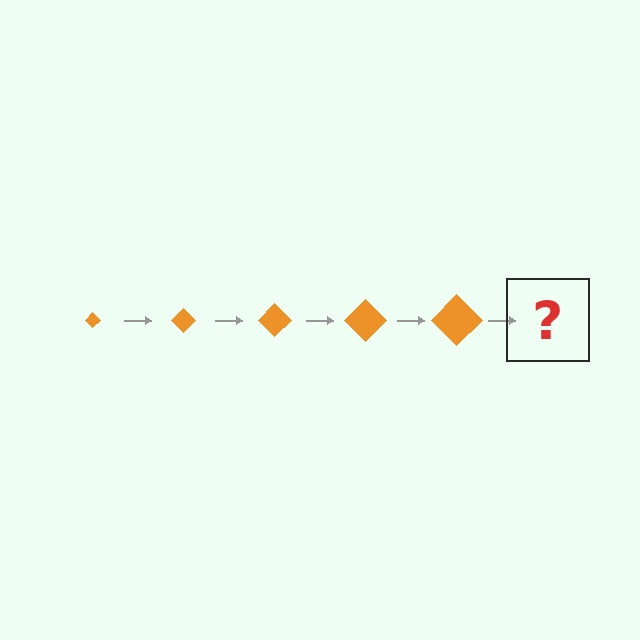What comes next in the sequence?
The next element should be an orange diamond, larger than the previous one.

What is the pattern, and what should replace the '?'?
The pattern is that the diamond gets progressively larger each step. The '?' should be an orange diamond, larger than the previous one.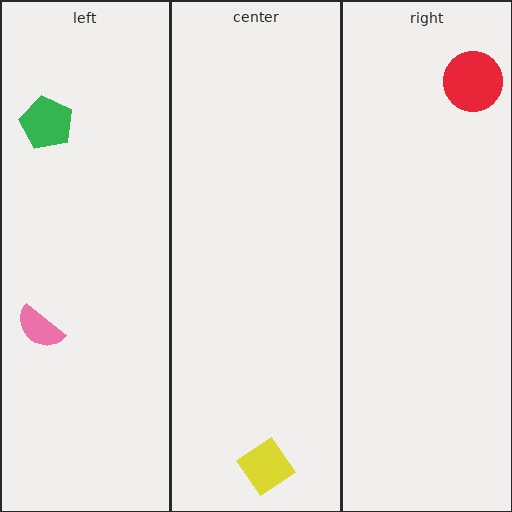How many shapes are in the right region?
1.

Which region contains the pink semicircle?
The left region.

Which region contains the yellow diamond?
The center region.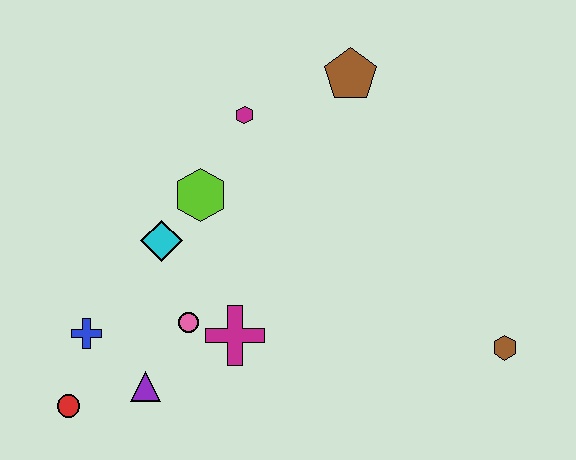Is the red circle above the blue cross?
No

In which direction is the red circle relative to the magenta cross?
The red circle is to the left of the magenta cross.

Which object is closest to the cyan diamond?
The lime hexagon is closest to the cyan diamond.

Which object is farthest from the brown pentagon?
The red circle is farthest from the brown pentagon.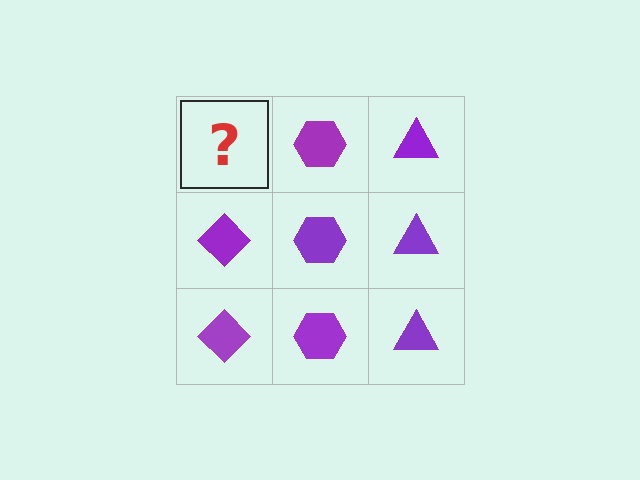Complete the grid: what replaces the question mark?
The question mark should be replaced with a purple diamond.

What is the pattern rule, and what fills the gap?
The rule is that each column has a consistent shape. The gap should be filled with a purple diamond.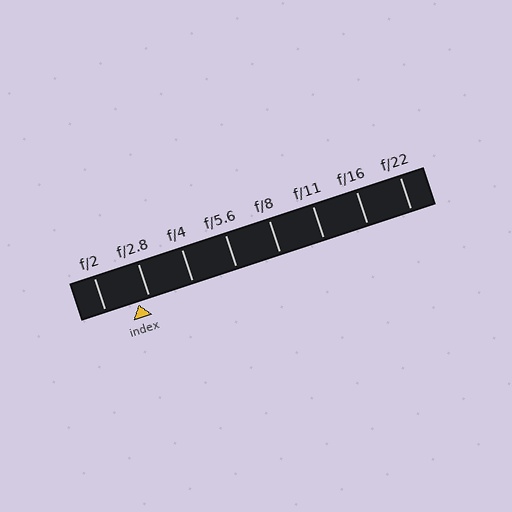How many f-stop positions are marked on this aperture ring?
There are 8 f-stop positions marked.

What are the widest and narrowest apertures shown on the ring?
The widest aperture shown is f/2 and the narrowest is f/22.